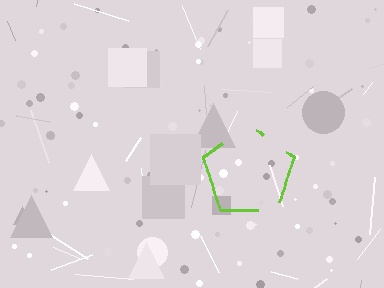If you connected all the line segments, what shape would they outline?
They would outline a pentagon.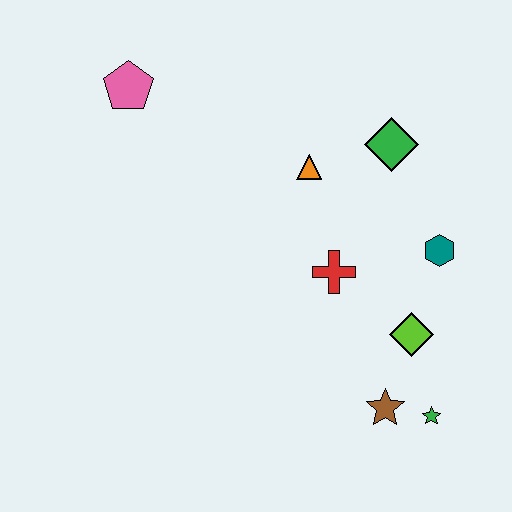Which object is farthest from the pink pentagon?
The green star is farthest from the pink pentagon.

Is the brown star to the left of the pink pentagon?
No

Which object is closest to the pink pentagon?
The orange triangle is closest to the pink pentagon.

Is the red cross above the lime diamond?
Yes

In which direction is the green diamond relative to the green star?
The green diamond is above the green star.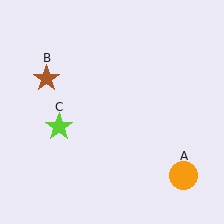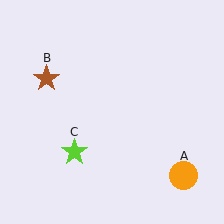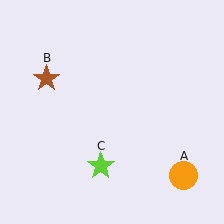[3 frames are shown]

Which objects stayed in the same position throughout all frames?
Orange circle (object A) and brown star (object B) remained stationary.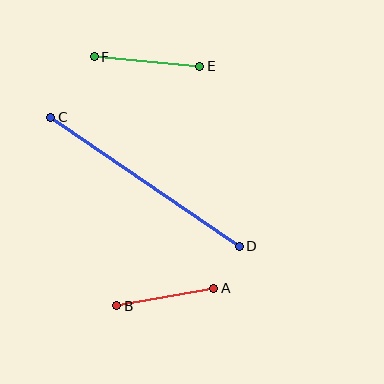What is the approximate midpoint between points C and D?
The midpoint is at approximately (145, 182) pixels.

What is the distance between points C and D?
The distance is approximately 229 pixels.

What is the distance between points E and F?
The distance is approximately 106 pixels.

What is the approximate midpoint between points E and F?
The midpoint is at approximately (147, 62) pixels.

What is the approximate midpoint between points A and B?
The midpoint is at approximately (165, 297) pixels.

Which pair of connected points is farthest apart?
Points C and D are farthest apart.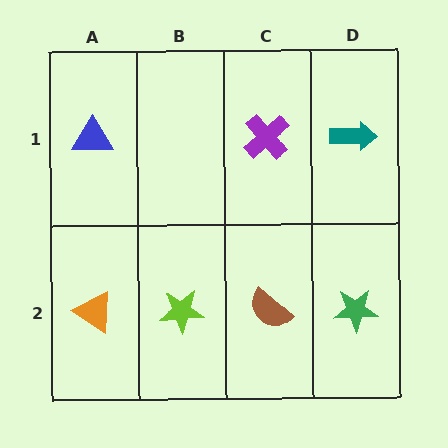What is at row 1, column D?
A teal arrow.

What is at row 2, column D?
A green star.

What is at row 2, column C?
A brown semicircle.